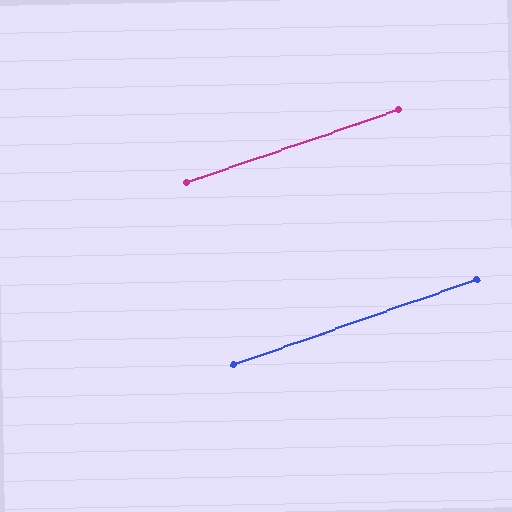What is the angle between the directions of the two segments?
Approximately 0 degrees.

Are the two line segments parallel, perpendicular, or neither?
Parallel — their directions differ by only 0.4°.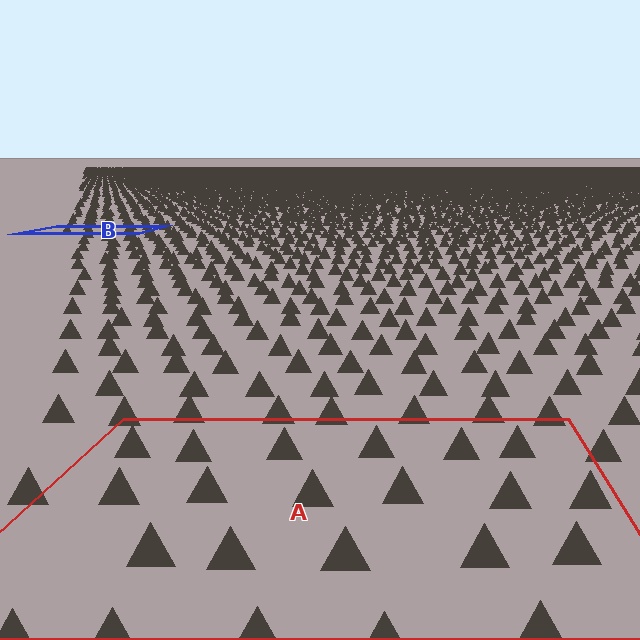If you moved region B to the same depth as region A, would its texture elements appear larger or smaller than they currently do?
They would appear larger. At a closer depth, the same texture elements are projected at a bigger on-screen size.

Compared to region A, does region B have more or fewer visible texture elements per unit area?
Region B has more texture elements per unit area — they are packed more densely because it is farther away.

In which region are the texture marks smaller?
The texture marks are smaller in region B, because it is farther away.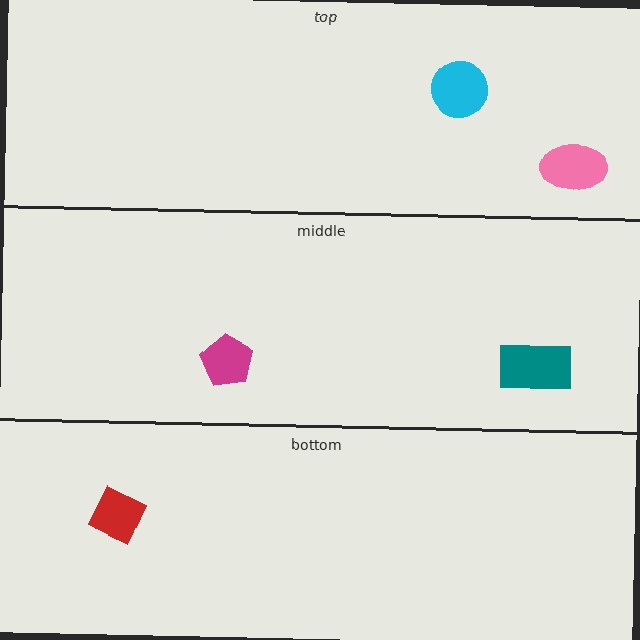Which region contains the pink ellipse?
The top region.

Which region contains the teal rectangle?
The middle region.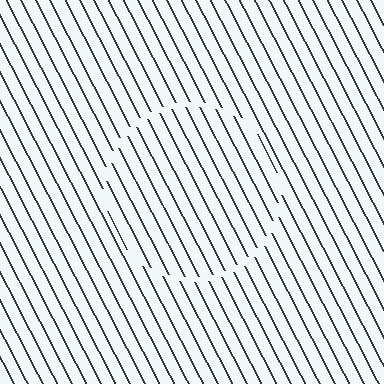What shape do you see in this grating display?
An illusory circle. The interior of the shape contains the same grating, shifted by half a period — the contour is defined by the phase discontinuity where line-ends from the inner and outer gratings abut.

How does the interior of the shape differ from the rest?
The interior of the shape contains the same grating, shifted by half a period — the contour is defined by the phase discontinuity where line-ends from the inner and outer gratings abut.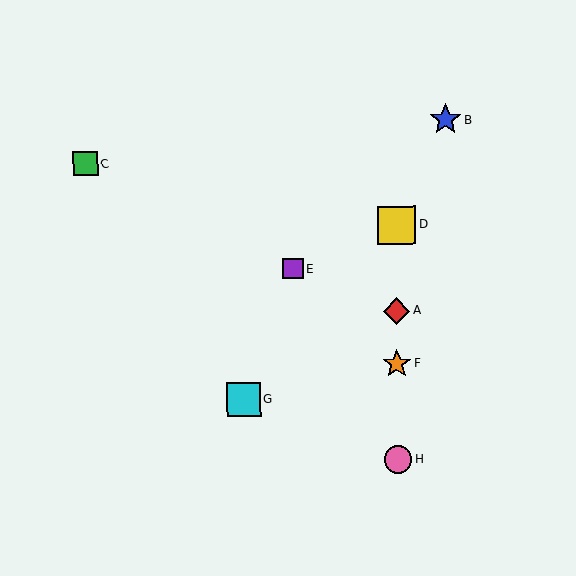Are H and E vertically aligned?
No, H is at x≈397 and E is at x≈293.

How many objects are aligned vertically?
4 objects (A, D, F, H) are aligned vertically.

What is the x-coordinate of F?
Object F is at x≈397.